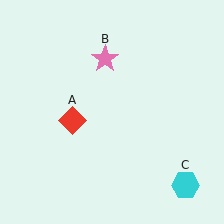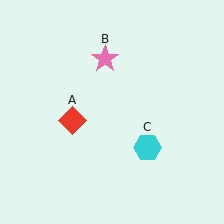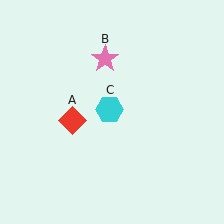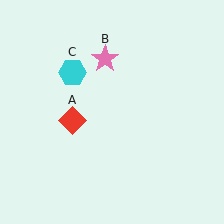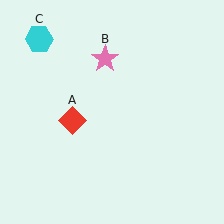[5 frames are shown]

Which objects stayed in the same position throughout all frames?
Red diamond (object A) and pink star (object B) remained stationary.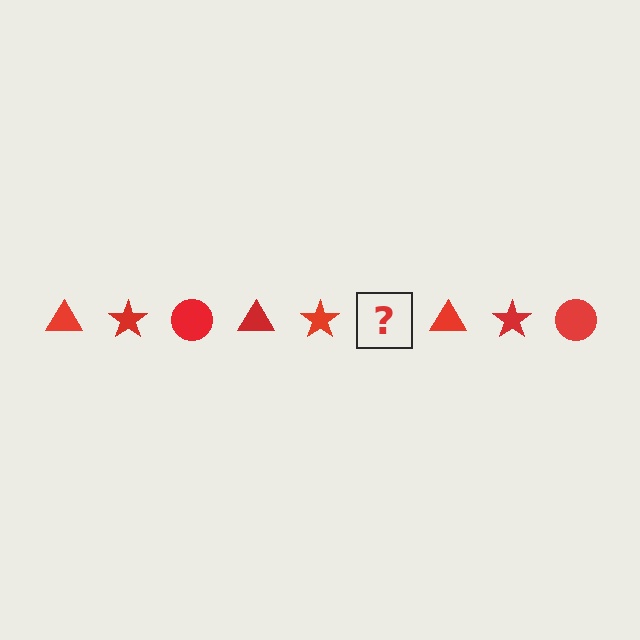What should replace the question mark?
The question mark should be replaced with a red circle.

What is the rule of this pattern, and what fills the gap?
The rule is that the pattern cycles through triangle, star, circle shapes in red. The gap should be filled with a red circle.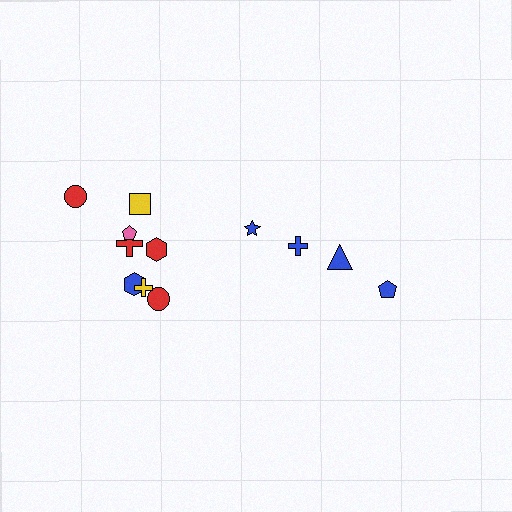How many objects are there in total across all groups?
There are 12 objects.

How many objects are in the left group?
There are 8 objects.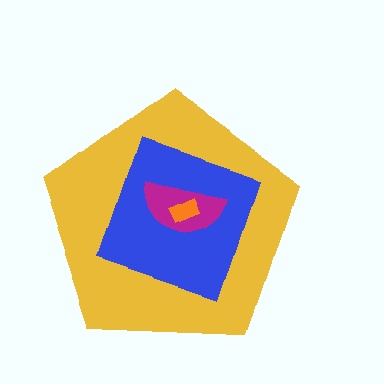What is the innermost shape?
The orange rectangle.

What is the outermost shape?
The yellow pentagon.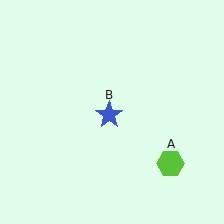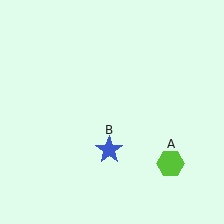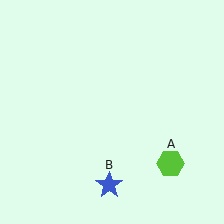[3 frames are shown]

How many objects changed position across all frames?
1 object changed position: blue star (object B).